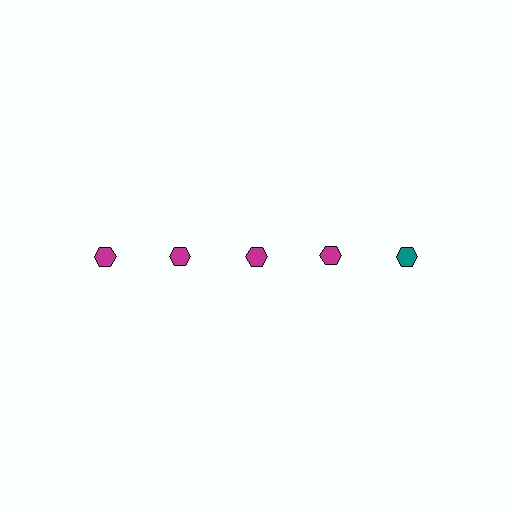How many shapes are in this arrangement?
There are 5 shapes arranged in a grid pattern.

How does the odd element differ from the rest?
It has a different color: teal instead of magenta.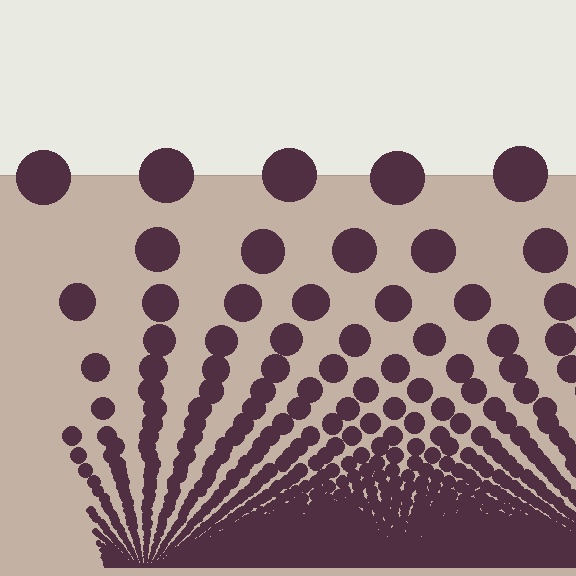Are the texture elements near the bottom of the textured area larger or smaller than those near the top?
Smaller. The gradient is inverted — elements near the bottom are smaller and denser.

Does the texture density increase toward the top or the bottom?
Density increases toward the bottom.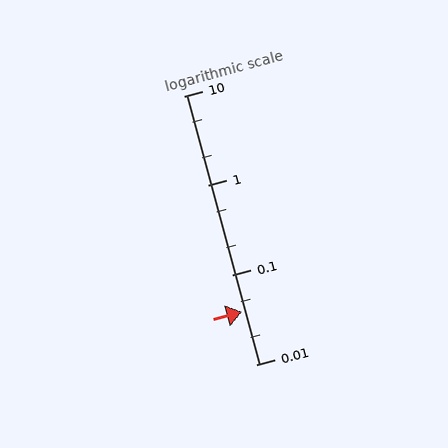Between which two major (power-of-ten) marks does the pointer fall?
The pointer is between 0.01 and 0.1.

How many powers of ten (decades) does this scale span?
The scale spans 3 decades, from 0.01 to 10.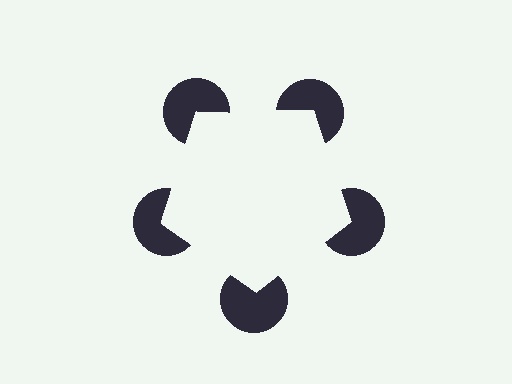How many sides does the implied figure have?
5 sides.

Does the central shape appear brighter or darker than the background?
It typically appears slightly brighter than the background, even though no actual brightness change is drawn.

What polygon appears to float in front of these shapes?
An illusory pentagon — its edges are inferred from the aligned wedge cuts in the pac-man discs, not physically drawn.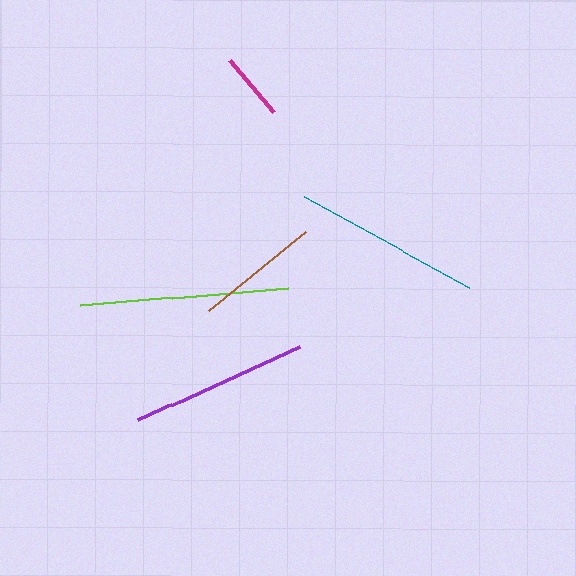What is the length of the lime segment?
The lime segment is approximately 209 pixels long.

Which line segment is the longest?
The lime line is the longest at approximately 209 pixels.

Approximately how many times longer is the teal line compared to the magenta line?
The teal line is approximately 2.8 times the length of the magenta line.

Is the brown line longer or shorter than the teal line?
The teal line is longer than the brown line.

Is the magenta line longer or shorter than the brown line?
The brown line is longer than the magenta line.